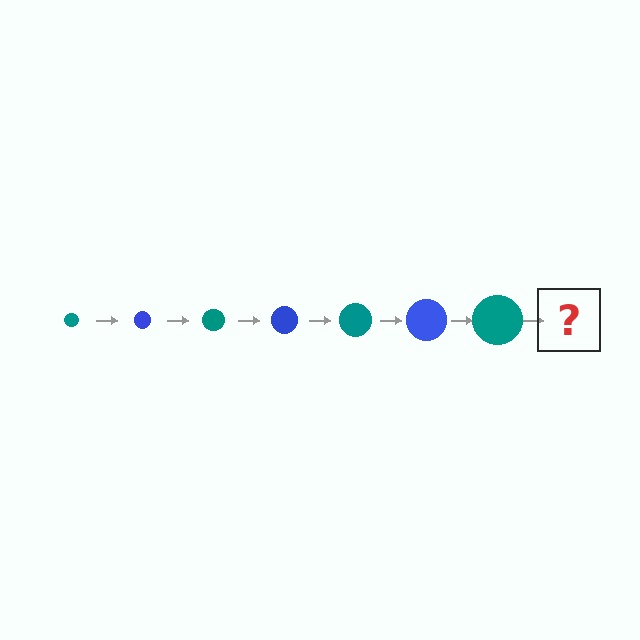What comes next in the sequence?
The next element should be a blue circle, larger than the previous one.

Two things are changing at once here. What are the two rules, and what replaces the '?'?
The two rules are that the circle grows larger each step and the color cycles through teal and blue. The '?' should be a blue circle, larger than the previous one.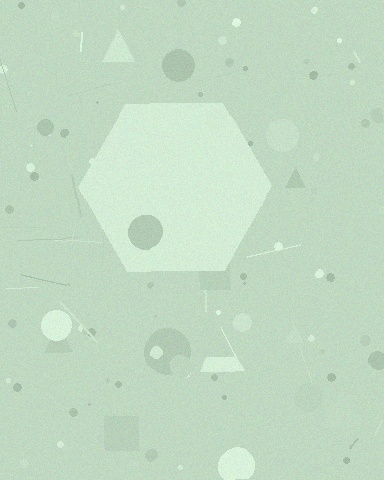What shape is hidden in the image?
A hexagon is hidden in the image.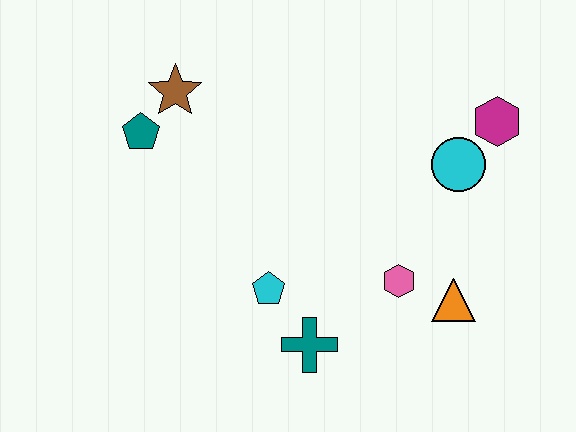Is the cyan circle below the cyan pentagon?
No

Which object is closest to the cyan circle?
The magenta hexagon is closest to the cyan circle.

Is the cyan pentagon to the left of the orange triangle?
Yes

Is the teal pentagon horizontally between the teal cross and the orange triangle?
No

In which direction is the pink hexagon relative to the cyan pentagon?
The pink hexagon is to the right of the cyan pentagon.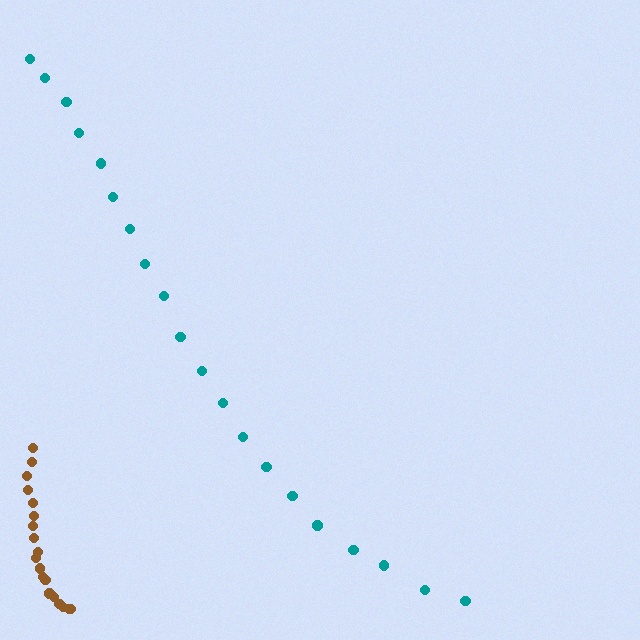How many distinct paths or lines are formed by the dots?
There are 2 distinct paths.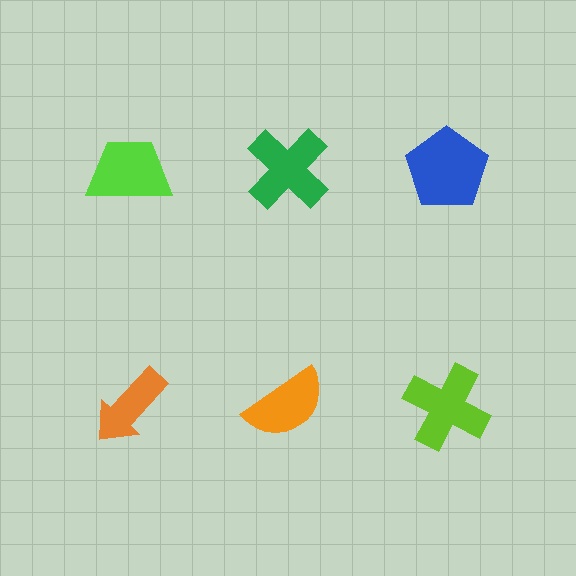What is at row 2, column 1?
An orange arrow.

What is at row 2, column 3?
A lime cross.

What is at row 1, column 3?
A blue pentagon.